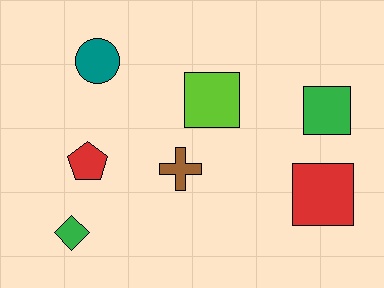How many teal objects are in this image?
There is 1 teal object.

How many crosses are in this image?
There is 1 cross.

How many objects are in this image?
There are 7 objects.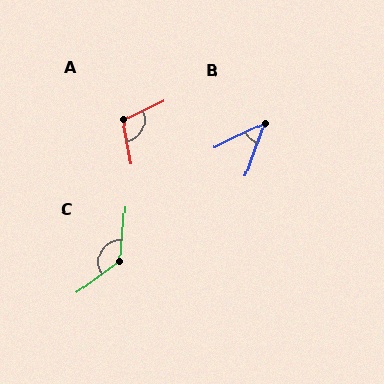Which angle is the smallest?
B, at approximately 44 degrees.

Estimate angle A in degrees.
Approximately 105 degrees.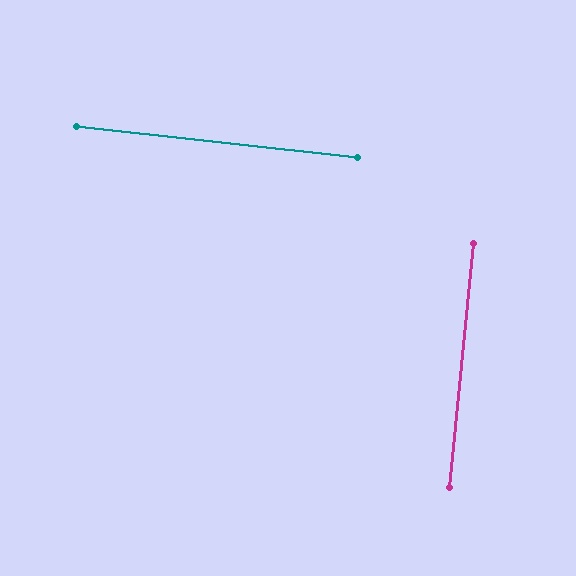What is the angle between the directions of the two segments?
Approximately 89 degrees.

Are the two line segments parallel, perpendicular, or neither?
Perpendicular — they meet at approximately 89°.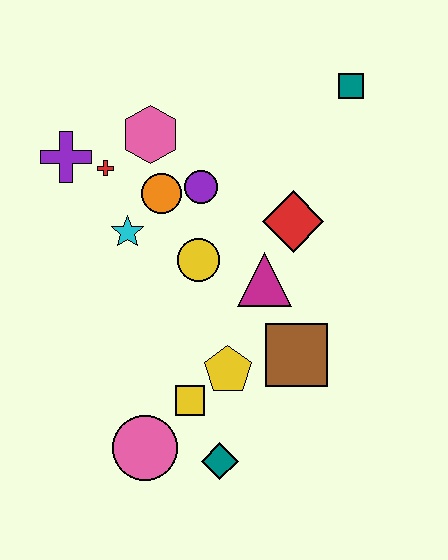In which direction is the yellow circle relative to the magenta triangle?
The yellow circle is to the left of the magenta triangle.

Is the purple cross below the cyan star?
No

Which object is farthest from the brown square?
The purple cross is farthest from the brown square.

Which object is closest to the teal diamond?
The yellow square is closest to the teal diamond.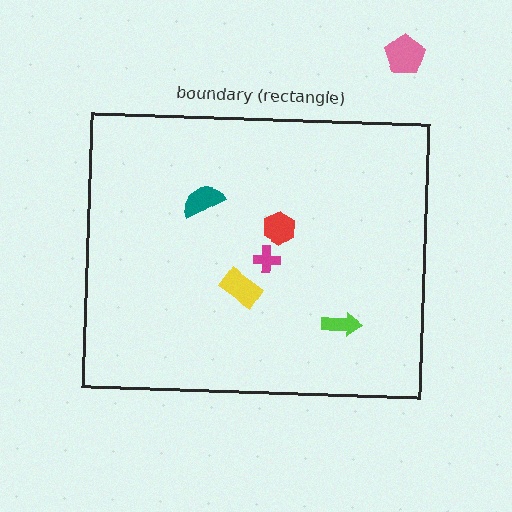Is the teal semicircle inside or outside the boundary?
Inside.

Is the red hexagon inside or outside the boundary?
Inside.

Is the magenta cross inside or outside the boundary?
Inside.